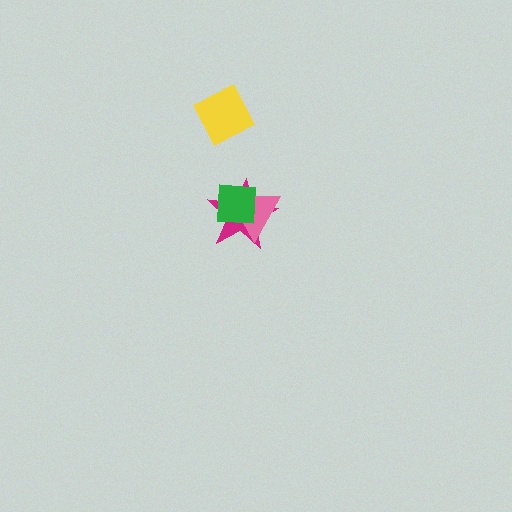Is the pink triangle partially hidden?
Yes, it is partially covered by another shape.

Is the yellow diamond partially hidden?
No, no other shape covers it.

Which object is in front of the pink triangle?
The green square is in front of the pink triangle.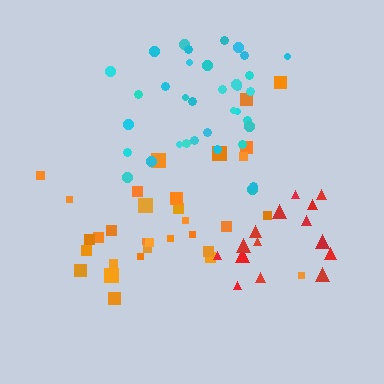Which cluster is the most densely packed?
Cyan.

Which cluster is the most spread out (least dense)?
Orange.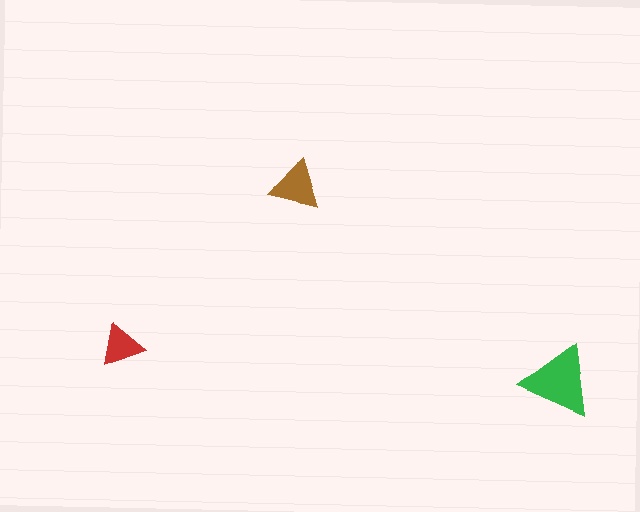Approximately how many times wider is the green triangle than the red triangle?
About 1.5 times wider.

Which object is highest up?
The brown triangle is topmost.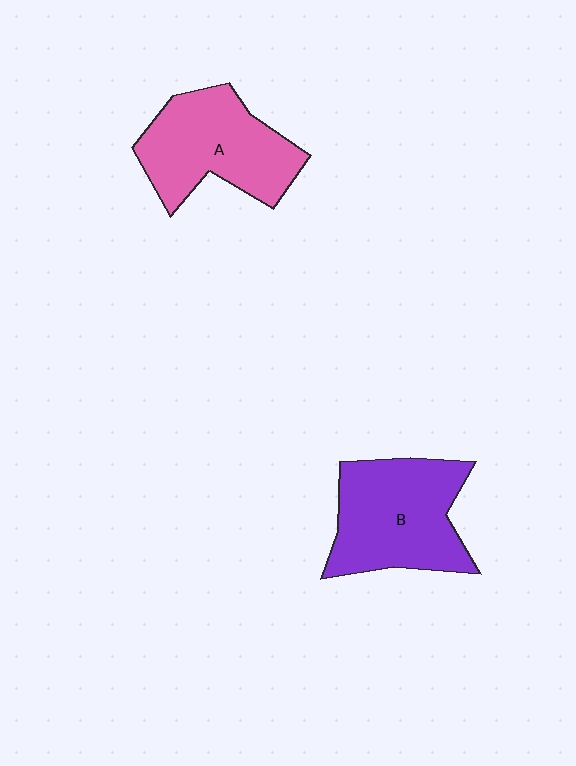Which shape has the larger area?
Shape B (purple).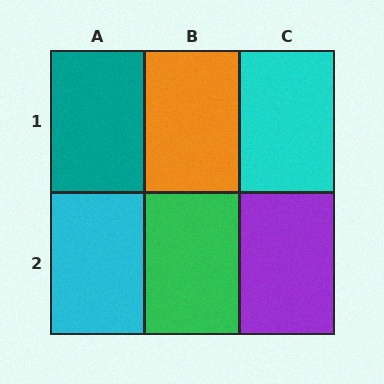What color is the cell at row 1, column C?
Cyan.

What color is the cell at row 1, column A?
Teal.